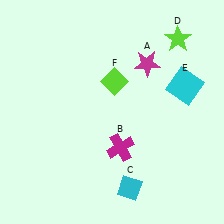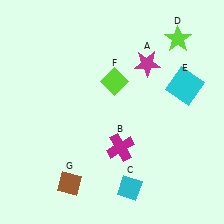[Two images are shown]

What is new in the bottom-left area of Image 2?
A brown diamond (G) was added in the bottom-left area of Image 2.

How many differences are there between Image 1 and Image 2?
There is 1 difference between the two images.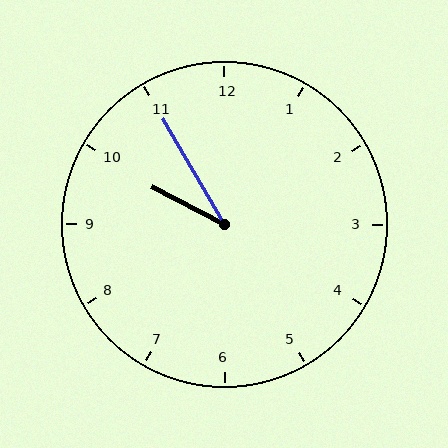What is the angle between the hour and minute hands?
Approximately 32 degrees.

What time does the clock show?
9:55.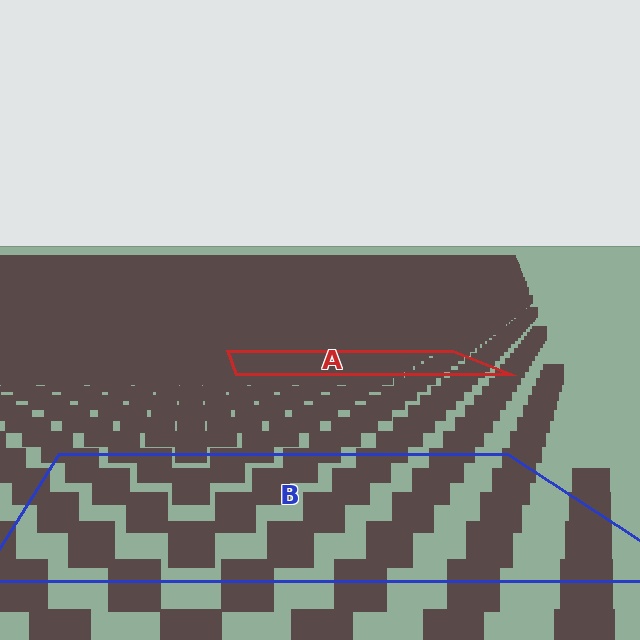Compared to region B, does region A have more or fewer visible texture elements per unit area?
Region A has more texture elements per unit area — they are packed more densely because it is farther away.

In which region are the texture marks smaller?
The texture marks are smaller in region A, because it is farther away.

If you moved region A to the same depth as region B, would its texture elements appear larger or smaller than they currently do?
They would appear larger. At a closer depth, the same texture elements are projected at a bigger on-screen size.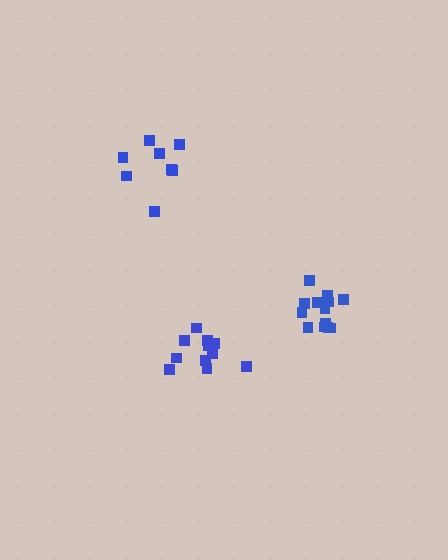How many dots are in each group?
Group 1: 8 dots, Group 2: 12 dots, Group 3: 13 dots (33 total).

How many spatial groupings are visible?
There are 3 spatial groupings.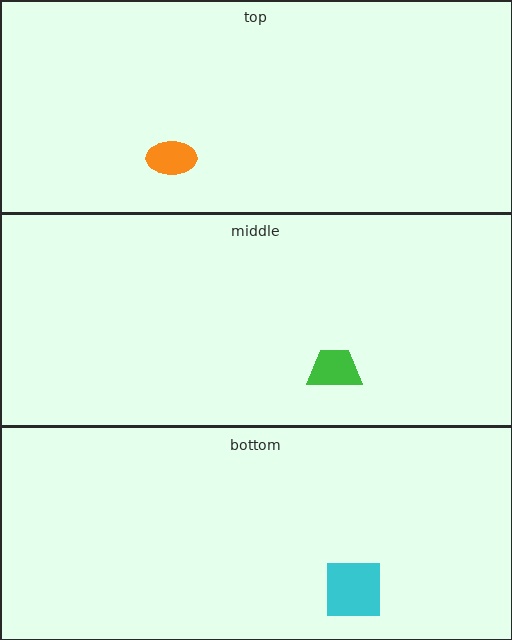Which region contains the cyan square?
The bottom region.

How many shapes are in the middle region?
1.